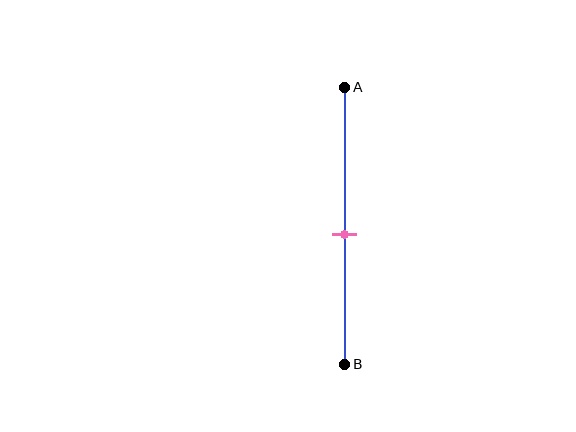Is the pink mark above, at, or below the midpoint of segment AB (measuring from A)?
The pink mark is below the midpoint of segment AB.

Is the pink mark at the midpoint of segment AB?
No, the mark is at about 55% from A, not at the 50% midpoint.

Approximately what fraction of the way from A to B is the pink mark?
The pink mark is approximately 55% of the way from A to B.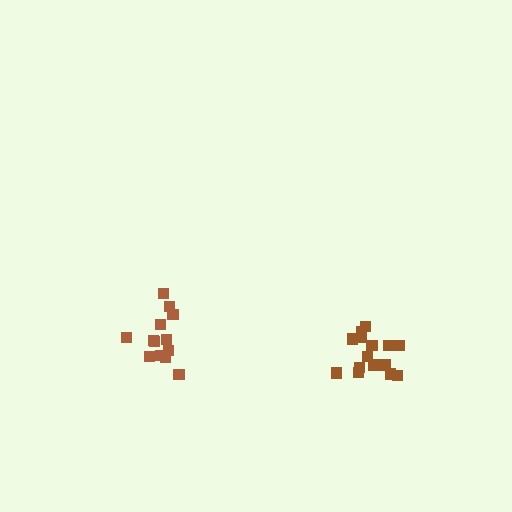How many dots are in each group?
Group 1: 13 dots, Group 2: 15 dots (28 total).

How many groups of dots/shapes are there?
There are 2 groups.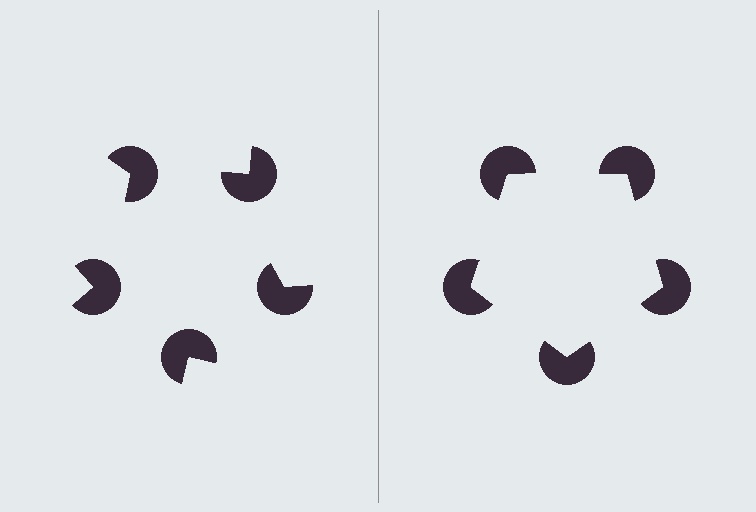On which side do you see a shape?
An illusory pentagon appears on the right side. On the left side the wedge cuts are rotated, so no coherent shape forms.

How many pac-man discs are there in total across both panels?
10 — 5 on each side.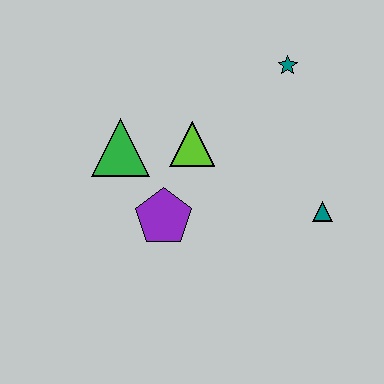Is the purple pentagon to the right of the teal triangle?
No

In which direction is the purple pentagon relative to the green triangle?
The purple pentagon is below the green triangle.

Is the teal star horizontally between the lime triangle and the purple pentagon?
No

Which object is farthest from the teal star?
The purple pentagon is farthest from the teal star.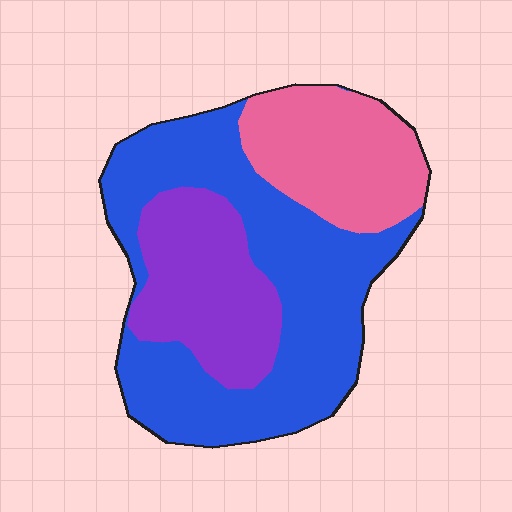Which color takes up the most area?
Blue, at roughly 55%.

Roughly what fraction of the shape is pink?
Pink takes up less than a quarter of the shape.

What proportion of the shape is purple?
Purple covers 24% of the shape.